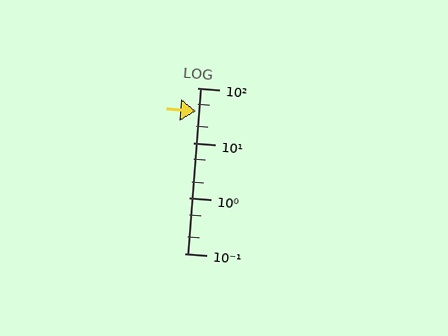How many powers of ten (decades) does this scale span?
The scale spans 3 decades, from 0.1 to 100.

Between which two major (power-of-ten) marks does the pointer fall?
The pointer is between 10 and 100.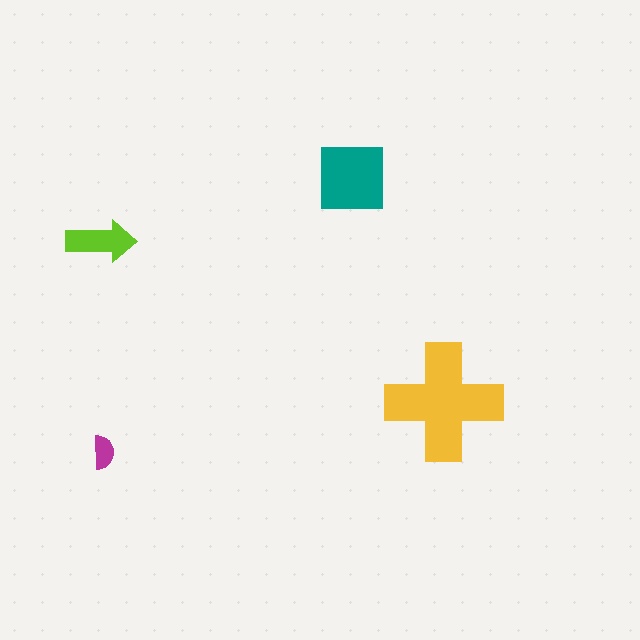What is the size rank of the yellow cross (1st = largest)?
1st.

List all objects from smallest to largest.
The magenta semicircle, the lime arrow, the teal square, the yellow cross.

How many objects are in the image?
There are 4 objects in the image.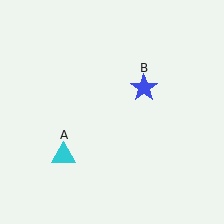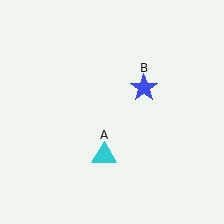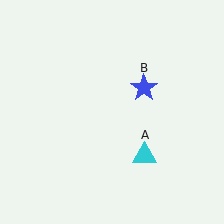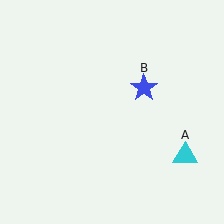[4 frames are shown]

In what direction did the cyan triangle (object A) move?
The cyan triangle (object A) moved right.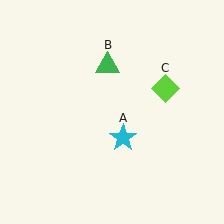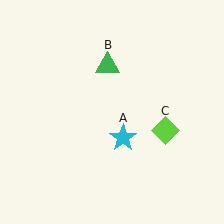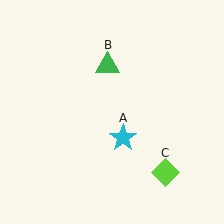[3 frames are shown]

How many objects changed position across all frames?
1 object changed position: lime diamond (object C).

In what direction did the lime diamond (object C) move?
The lime diamond (object C) moved down.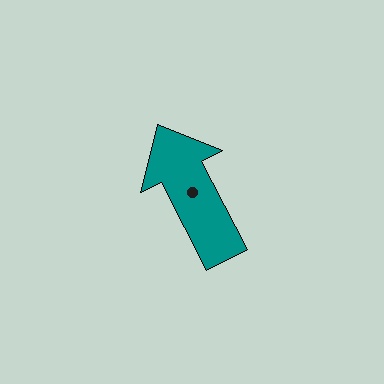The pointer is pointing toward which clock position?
Roughly 11 o'clock.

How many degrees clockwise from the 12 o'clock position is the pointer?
Approximately 333 degrees.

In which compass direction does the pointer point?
Northwest.